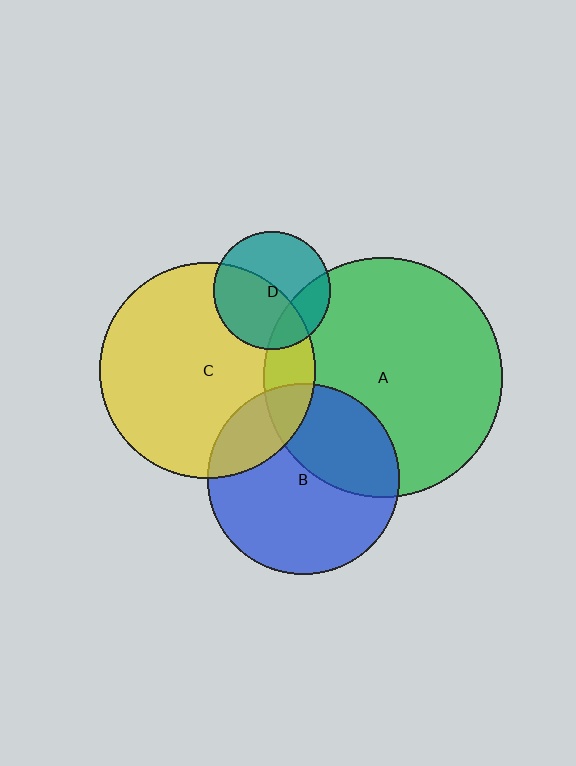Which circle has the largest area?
Circle A (green).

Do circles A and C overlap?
Yes.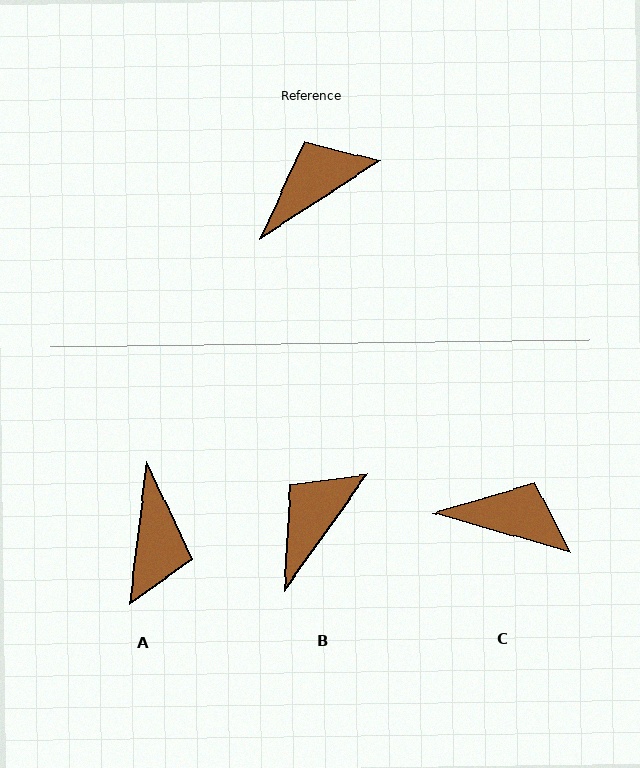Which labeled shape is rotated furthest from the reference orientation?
A, about 130 degrees away.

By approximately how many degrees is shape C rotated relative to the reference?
Approximately 49 degrees clockwise.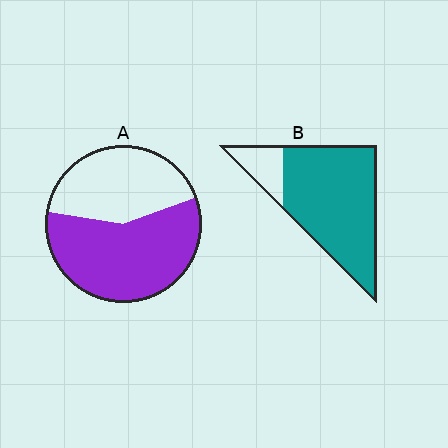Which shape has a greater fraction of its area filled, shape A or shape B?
Shape B.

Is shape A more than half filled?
Yes.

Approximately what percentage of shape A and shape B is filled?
A is approximately 60% and B is approximately 85%.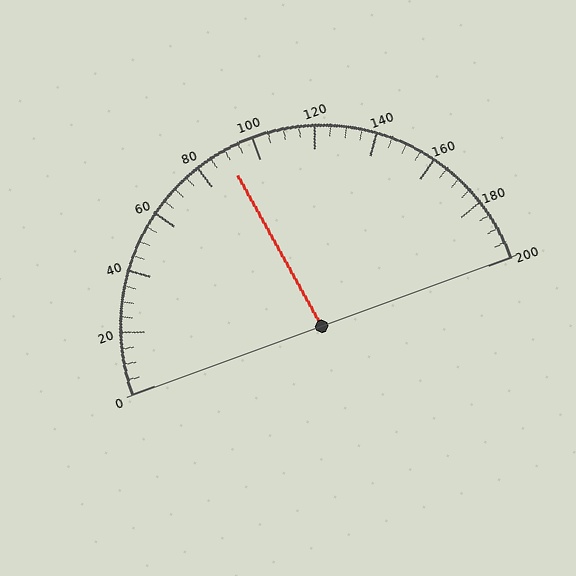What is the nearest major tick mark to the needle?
The nearest major tick mark is 80.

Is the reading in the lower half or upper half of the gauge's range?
The reading is in the lower half of the range (0 to 200).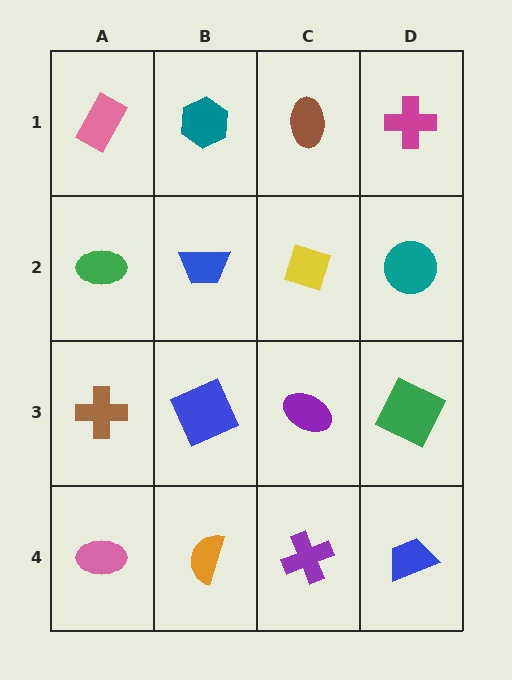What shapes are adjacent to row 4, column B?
A blue square (row 3, column B), a pink ellipse (row 4, column A), a purple cross (row 4, column C).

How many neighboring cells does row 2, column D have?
3.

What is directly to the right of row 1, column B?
A brown ellipse.